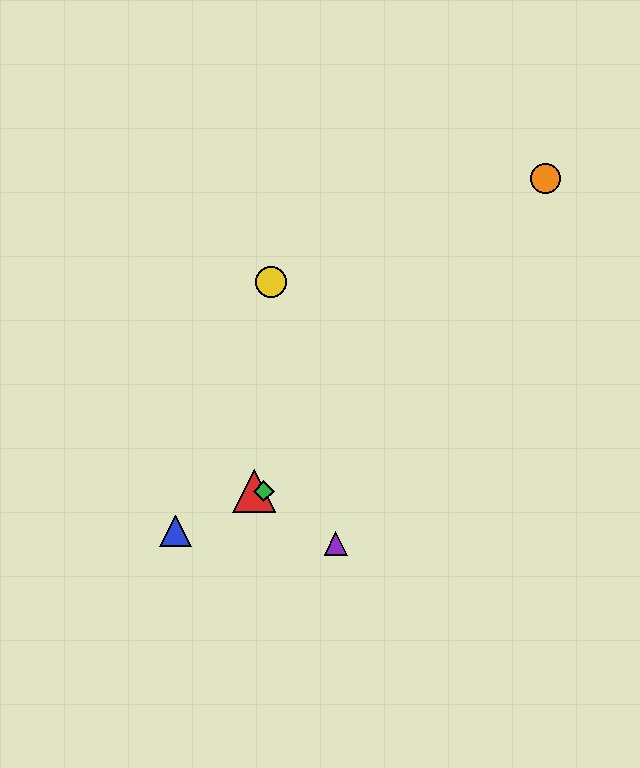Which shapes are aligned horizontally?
The red triangle, the green diamond are aligned horizontally.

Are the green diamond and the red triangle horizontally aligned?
Yes, both are at y≈491.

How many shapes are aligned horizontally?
2 shapes (the red triangle, the green diamond) are aligned horizontally.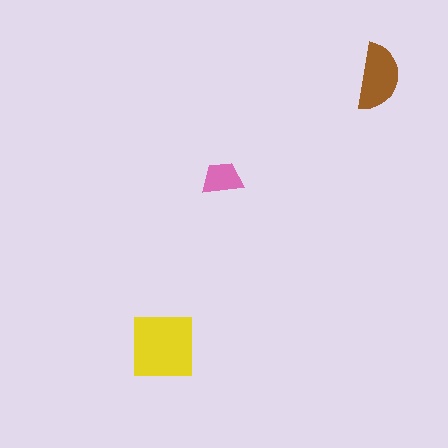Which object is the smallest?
The pink trapezoid.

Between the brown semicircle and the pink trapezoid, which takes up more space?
The brown semicircle.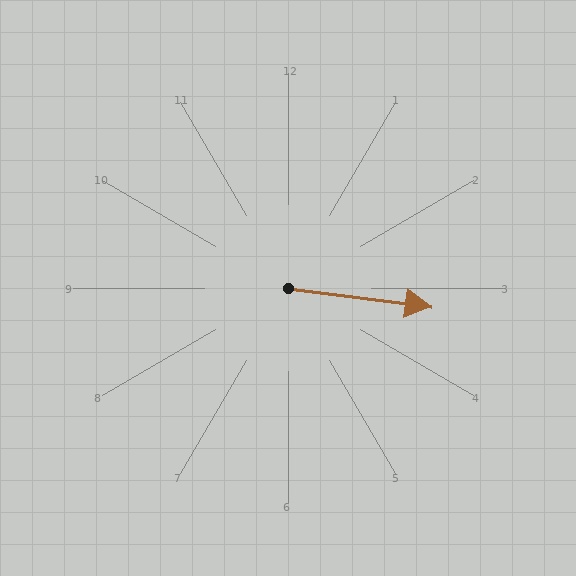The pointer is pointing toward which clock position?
Roughly 3 o'clock.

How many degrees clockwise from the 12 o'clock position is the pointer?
Approximately 97 degrees.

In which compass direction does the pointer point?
East.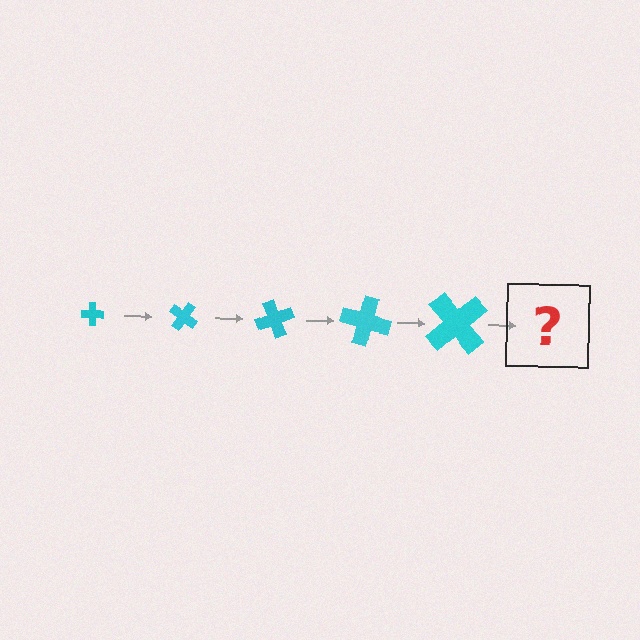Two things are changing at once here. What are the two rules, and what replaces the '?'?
The two rules are that the cross grows larger each step and it rotates 35 degrees each step. The '?' should be a cross, larger than the previous one and rotated 175 degrees from the start.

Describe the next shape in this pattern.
It should be a cross, larger than the previous one and rotated 175 degrees from the start.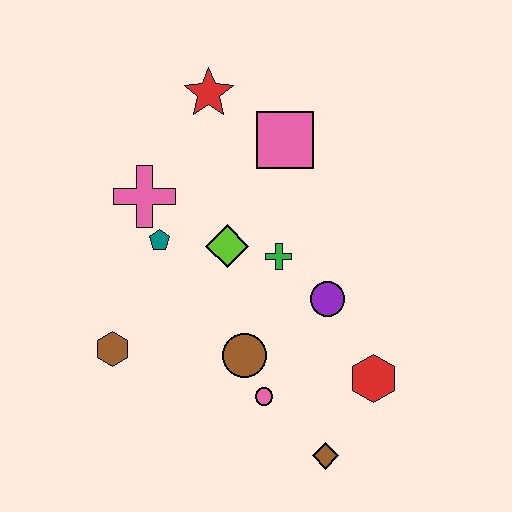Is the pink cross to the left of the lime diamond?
Yes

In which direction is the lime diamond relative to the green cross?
The lime diamond is to the left of the green cross.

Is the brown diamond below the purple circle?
Yes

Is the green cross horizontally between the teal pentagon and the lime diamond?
No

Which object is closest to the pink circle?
The brown circle is closest to the pink circle.